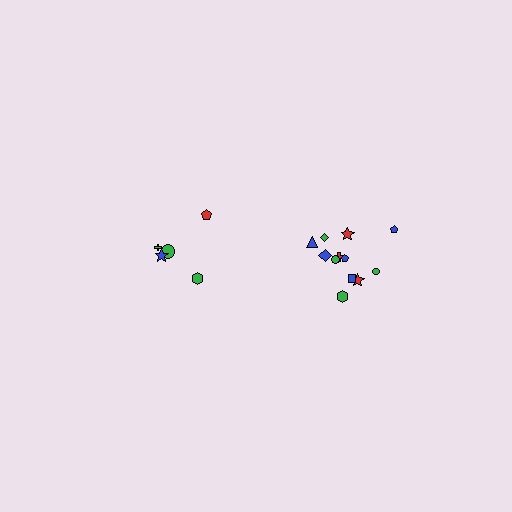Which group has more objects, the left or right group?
The right group.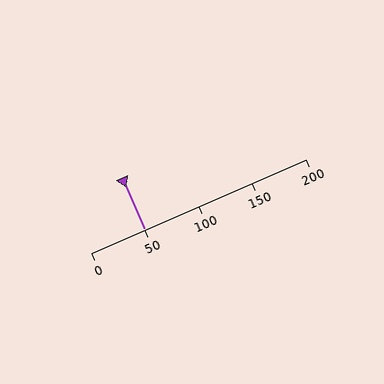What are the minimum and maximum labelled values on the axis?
The axis runs from 0 to 200.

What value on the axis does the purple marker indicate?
The marker indicates approximately 50.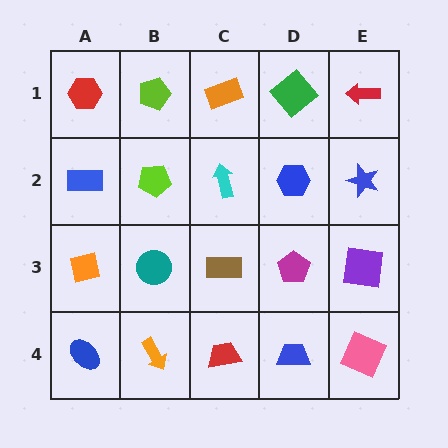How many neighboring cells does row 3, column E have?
3.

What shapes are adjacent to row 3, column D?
A blue hexagon (row 2, column D), a blue trapezoid (row 4, column D), a brown rectangle (row 3, column C), a purple square (row 3, column E).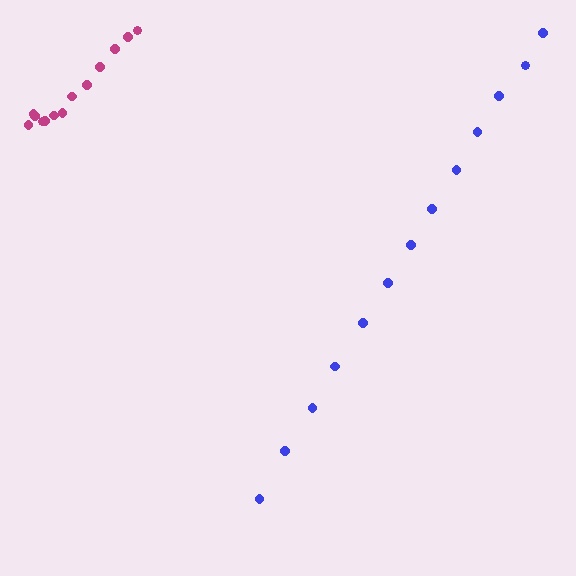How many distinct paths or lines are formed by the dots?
There are 2 distinct paths.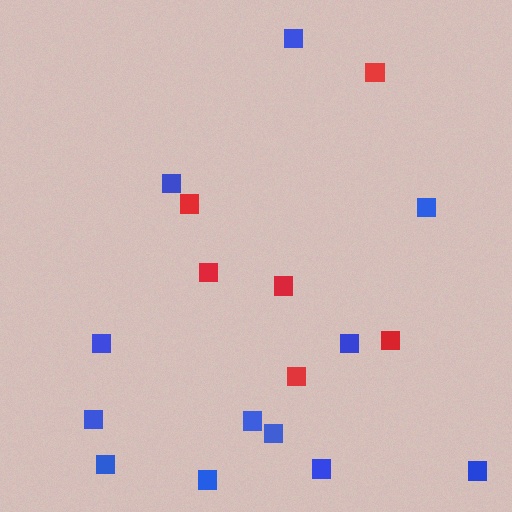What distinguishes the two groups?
There are 2 groups: one group of blue squares (12) and one group of red squares (6).